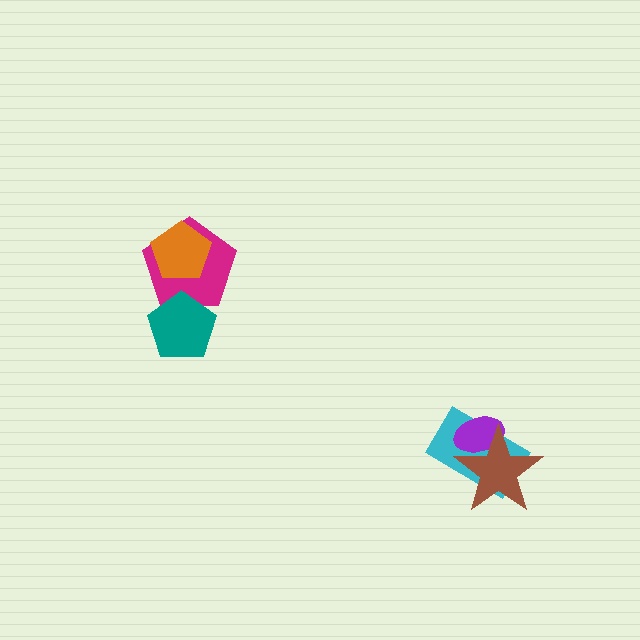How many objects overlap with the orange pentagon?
1 object overlaps with the orange pentagon.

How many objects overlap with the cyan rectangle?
2 objects overlap with the cyan rectangle.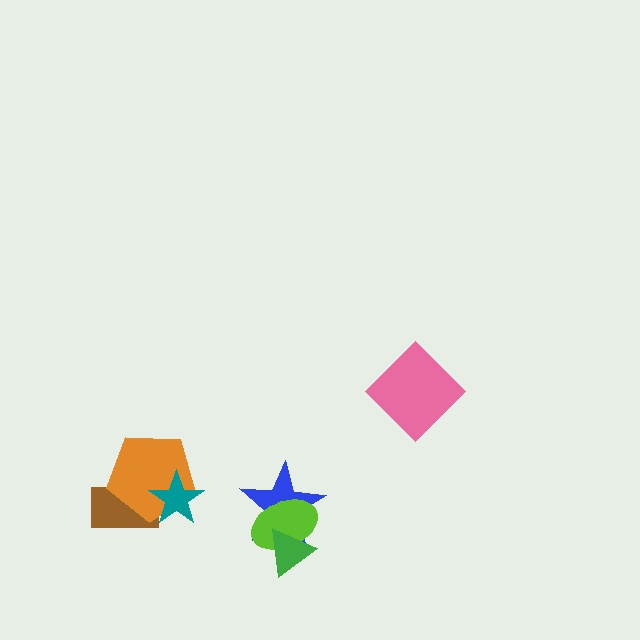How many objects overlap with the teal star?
2 objects overlap with the teal star.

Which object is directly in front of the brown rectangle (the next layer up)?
The orange pentagon is directly in front of the brown rectangle.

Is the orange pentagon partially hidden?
Yes, it is partially covered by another shape.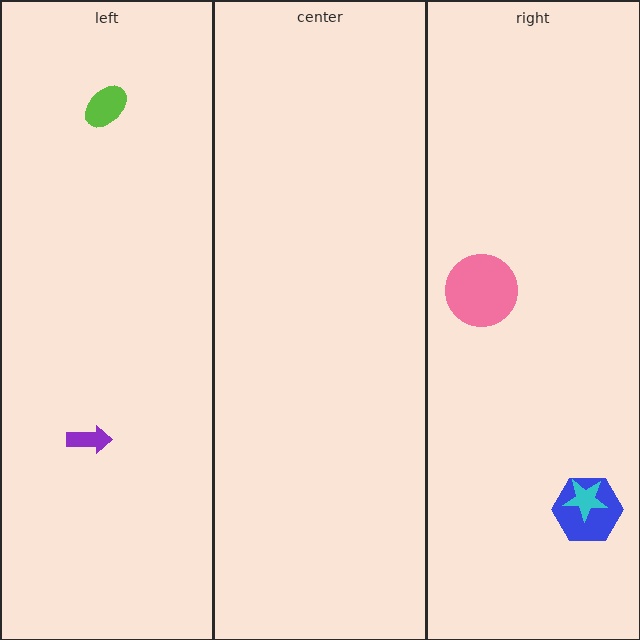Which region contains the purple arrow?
The left region.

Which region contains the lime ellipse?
The left region.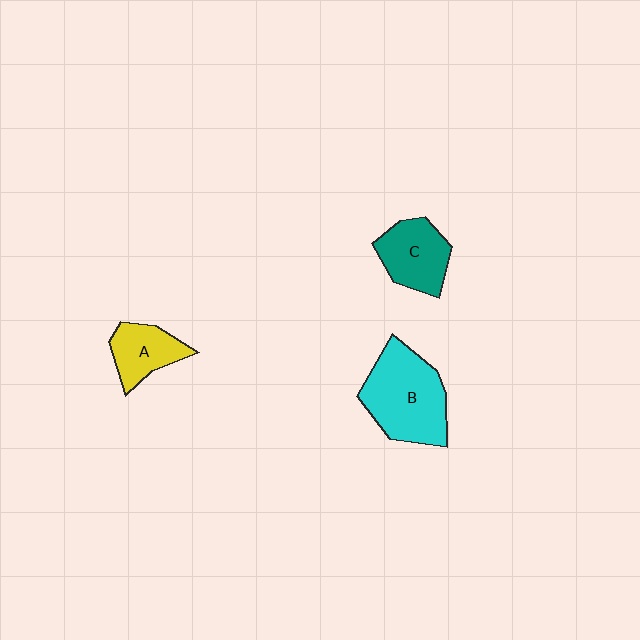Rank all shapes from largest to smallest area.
From largest to smallest: B (cyan), C (teal), A (yellow).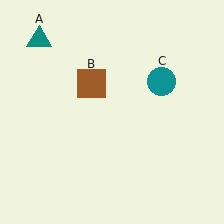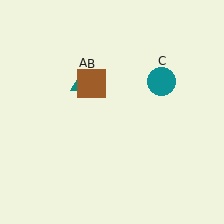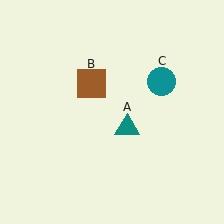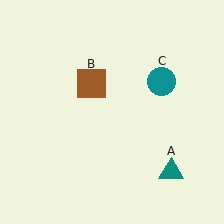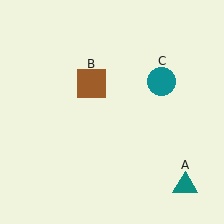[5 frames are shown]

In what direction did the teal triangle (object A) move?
The teal triangle (object A) moved down and to the right.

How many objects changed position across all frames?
1 object changed position: teal triangle (object A).